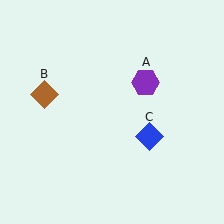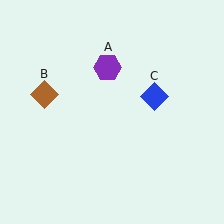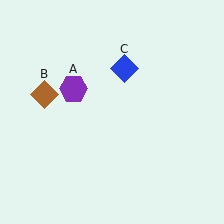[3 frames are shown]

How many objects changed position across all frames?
2 objects changed position: purple hexagon (object A), blue diamond (object C).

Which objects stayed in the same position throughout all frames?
Brown diamond (object B) remained stationary.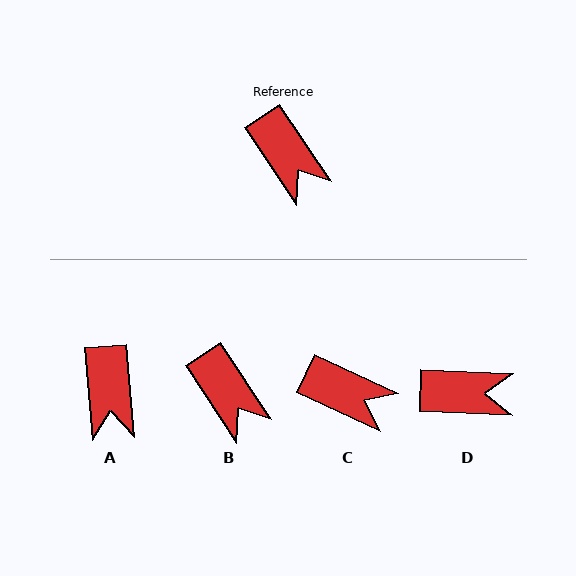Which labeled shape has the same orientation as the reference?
B.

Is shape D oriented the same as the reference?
No, it is off by about 54 degrees.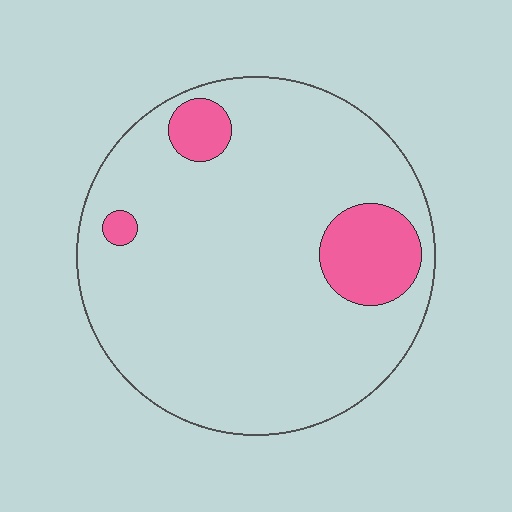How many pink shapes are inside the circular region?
3.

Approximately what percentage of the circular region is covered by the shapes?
Approximately 10%.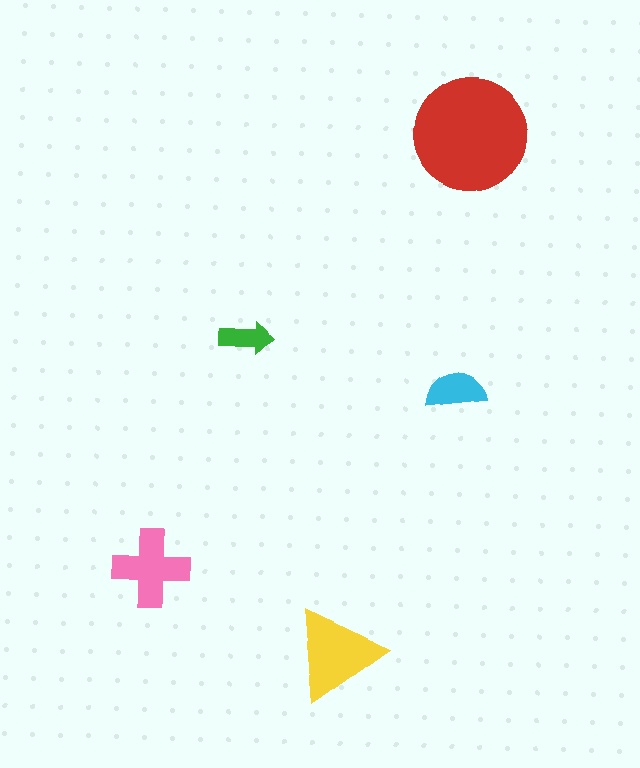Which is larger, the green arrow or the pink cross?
The pink cross.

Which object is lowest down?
The yellow triangle is bottommost.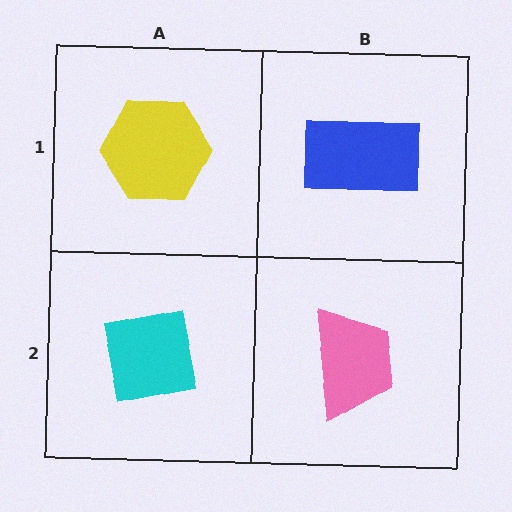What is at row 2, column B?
A pink trapezoid.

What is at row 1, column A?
A yellow hexagon.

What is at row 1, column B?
A blue rectangle.